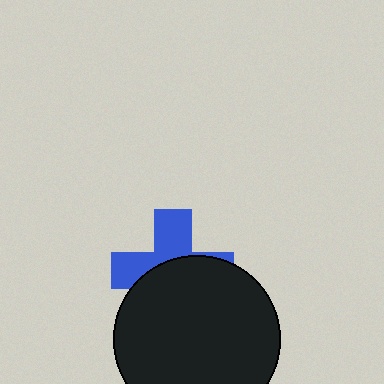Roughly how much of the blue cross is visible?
A small part of it is visible (roughly 44%).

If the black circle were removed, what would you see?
You would see the complete blue cross.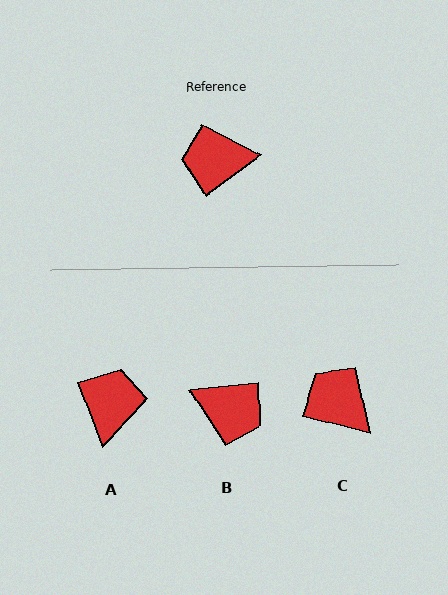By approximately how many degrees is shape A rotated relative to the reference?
Approximately 106 degrees clockwise.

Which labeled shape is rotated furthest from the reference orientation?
B, about 150 degrees away.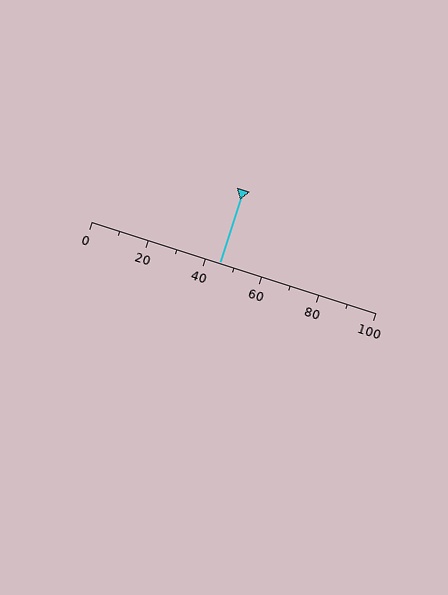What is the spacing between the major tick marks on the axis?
The major ticks are spaced 20 apart.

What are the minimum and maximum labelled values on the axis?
The axis runs from 0 to 100.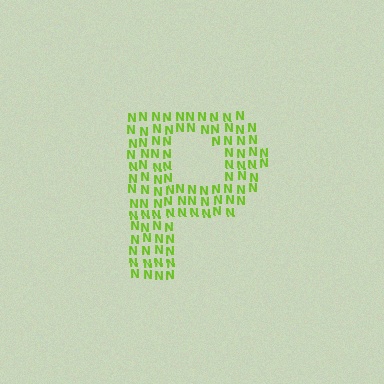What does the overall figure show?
The overall figure shows the letter P.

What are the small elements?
The small elements are letter N's.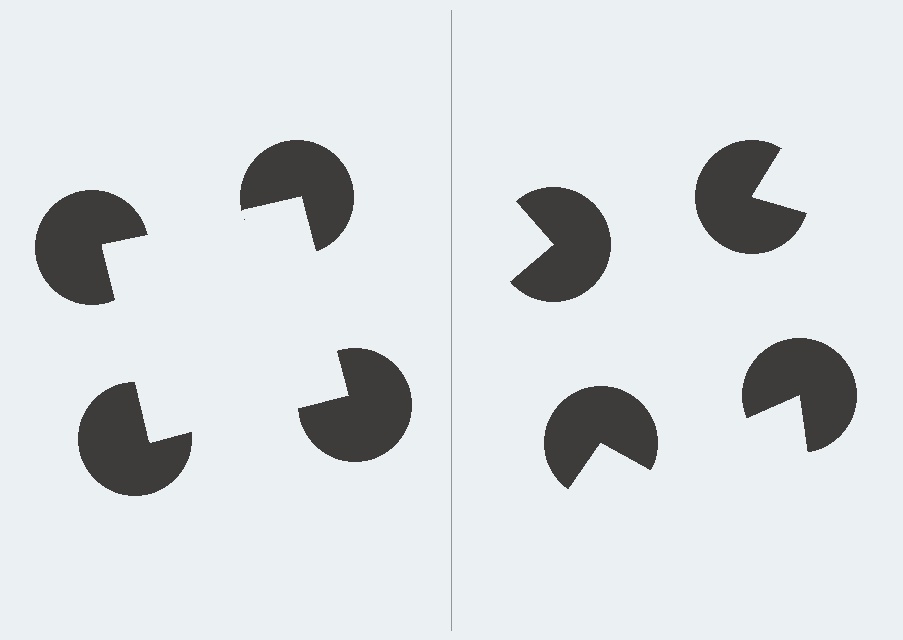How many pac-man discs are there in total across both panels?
8 — 4 on each side.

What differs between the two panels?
The pac-man discs are positioned identically on both sides; only the wedge orientations differ. On the left they align to a square; on the right they are misaligned.